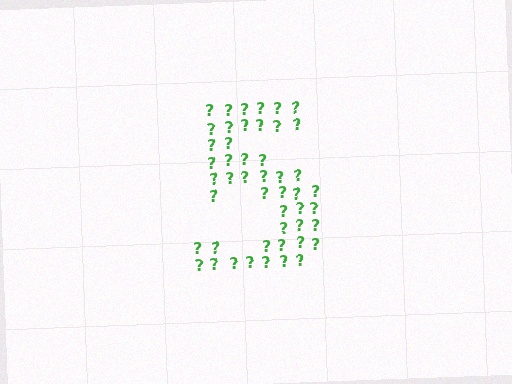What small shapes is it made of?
It is made of small question marks.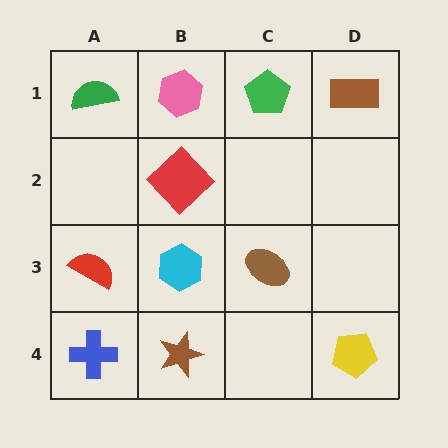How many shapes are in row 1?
4 shapes.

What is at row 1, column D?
A brown rectangle.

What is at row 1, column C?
A green pentagon.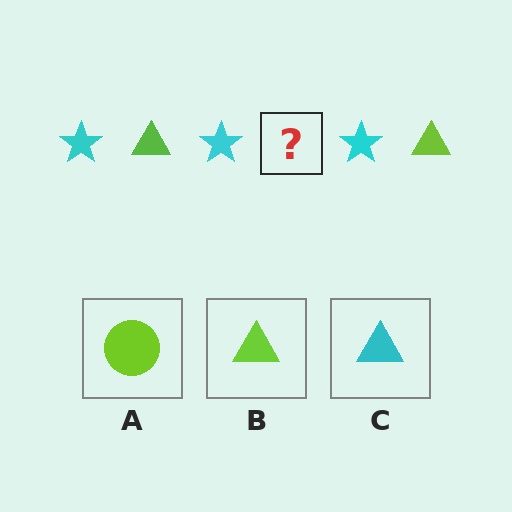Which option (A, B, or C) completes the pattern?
B.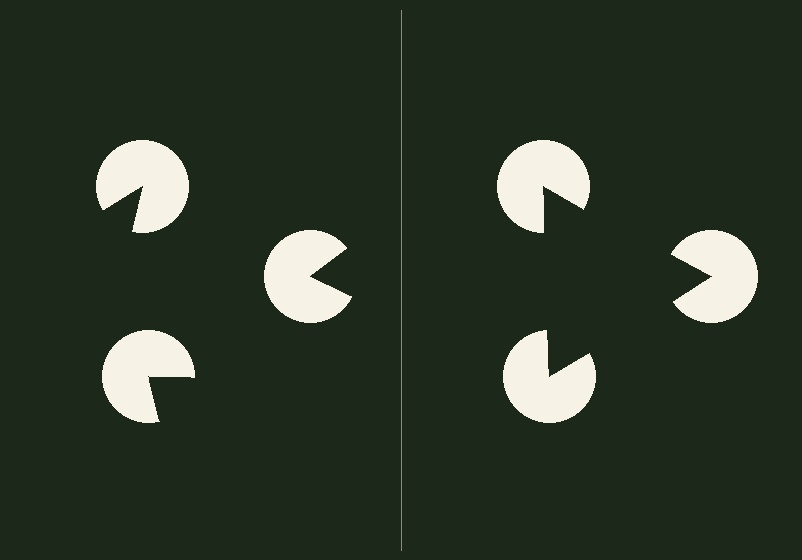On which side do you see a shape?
An illusory triangle appears on the right side. On the left side the wedge cuts are rotated, so no coherent shape forms.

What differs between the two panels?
The pac-man discs are positioned identically on both sides; only the wedge orientations differ. On the right they align to a triangle; on the left they are misaligned.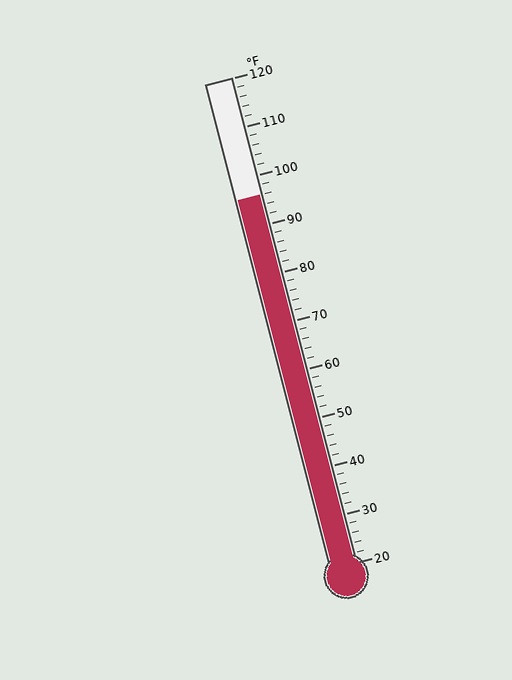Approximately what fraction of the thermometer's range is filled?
The thermometer is filled to approximately 75% of its range.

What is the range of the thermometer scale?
The thermometer scale ranges from 20°F to 120°F.